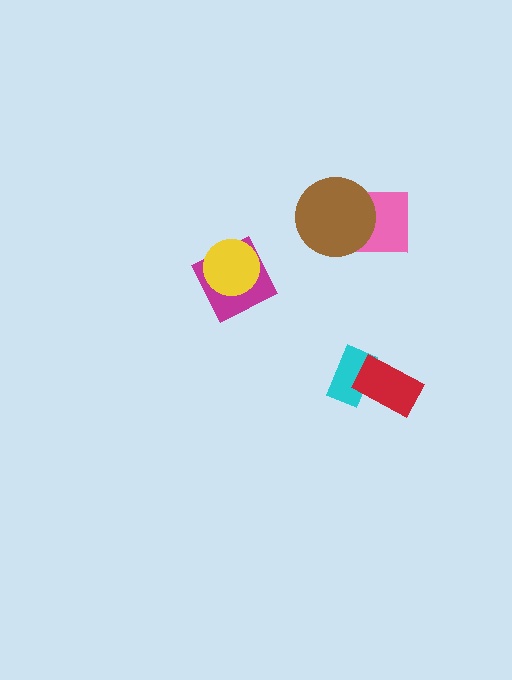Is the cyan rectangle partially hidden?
Yes, it is partially covered by another shape.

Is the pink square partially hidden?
Yes, it is partially covered by another shape.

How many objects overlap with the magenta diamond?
1 object overlaps with the magenta diamond.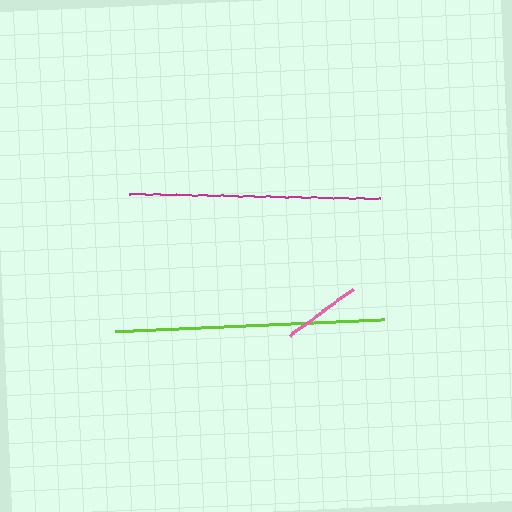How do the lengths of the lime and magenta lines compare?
The lime and magenta lines are approximately the same length.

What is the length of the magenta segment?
The magenta segment is approximately 251 pixels long.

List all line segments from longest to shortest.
From longest to shortest: lime, magenta, pink.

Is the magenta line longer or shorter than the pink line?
The magenta line is longer than the pink line.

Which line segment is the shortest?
The pink line is the shortest at approximately 79 pixels.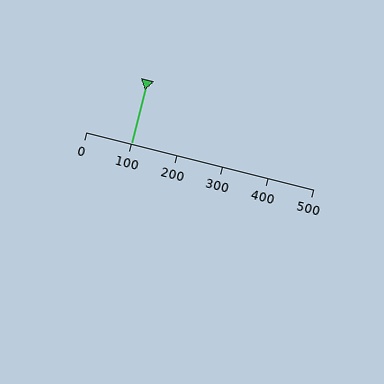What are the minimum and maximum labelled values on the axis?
The axis runs from 0 to 500.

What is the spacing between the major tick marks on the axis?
The major ticks are spaced 100 apart.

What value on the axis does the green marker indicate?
The marker indicates approximately 100.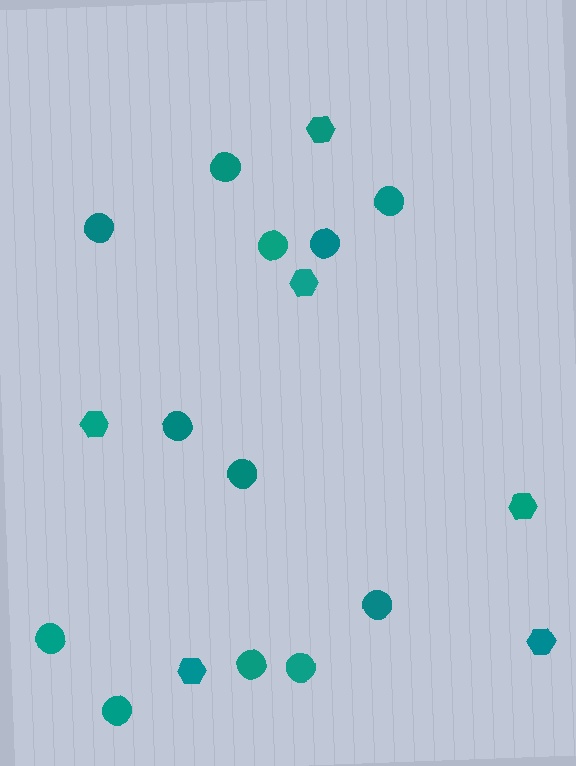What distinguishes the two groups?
There are 2 groups: one group of hexagons (6) and one group of circles (12).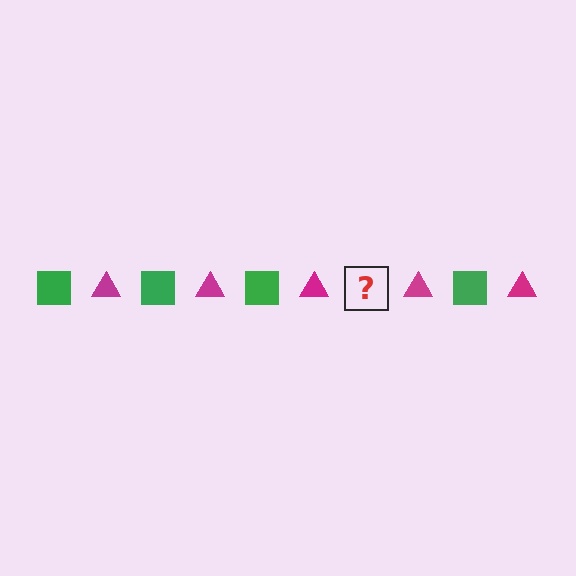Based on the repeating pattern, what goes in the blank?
The blank should be a green square.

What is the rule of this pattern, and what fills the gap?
The rule is that the pattern alternates between green square and magenta triangle. The gap should be filled with a green square.